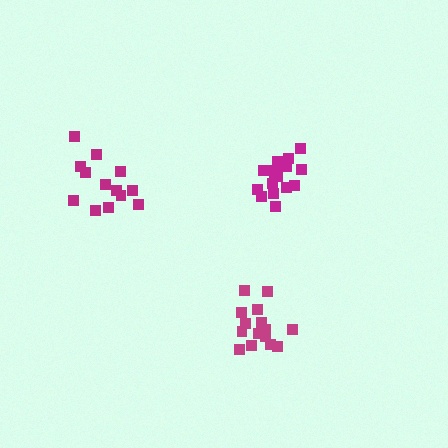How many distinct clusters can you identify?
There are 3 distinct clusters.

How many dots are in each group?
Group 1: 15 dots, Group 2: 17 dots, Group 3: 13 dots (45 total).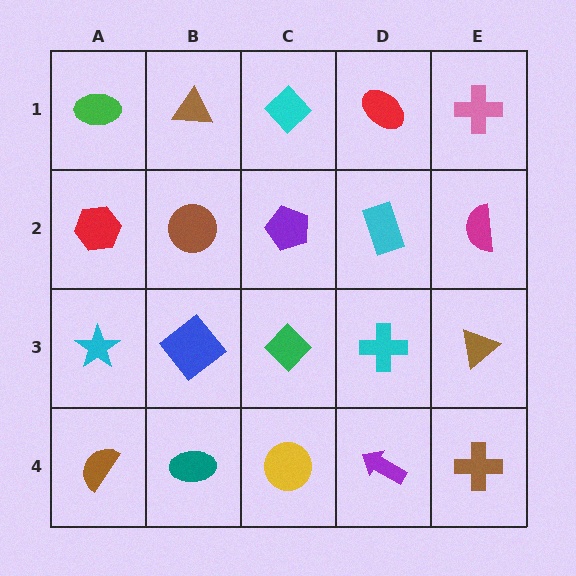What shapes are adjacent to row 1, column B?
A brown circle (row 2, column B), a green ellipse (row 1, column A), a cyan diamond (row 1, column C).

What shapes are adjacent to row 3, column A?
A red hexagon (row 2, column A), a brown semicircle (row 4, column A), a blue diamond (row 3, column B).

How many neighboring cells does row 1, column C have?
3.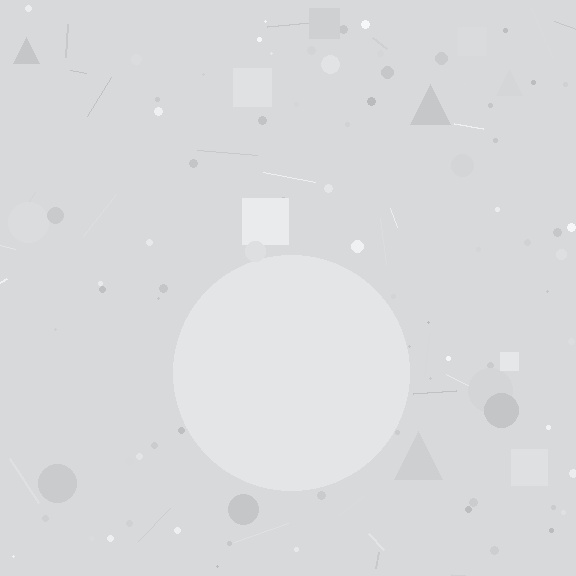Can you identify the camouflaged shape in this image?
The camouflaged shape is a circle.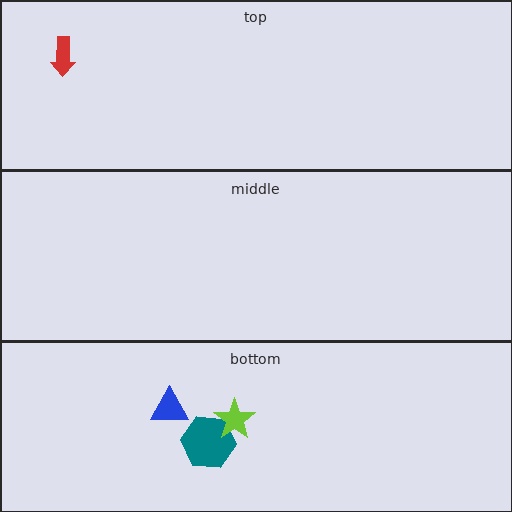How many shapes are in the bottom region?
3.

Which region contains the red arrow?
The top region.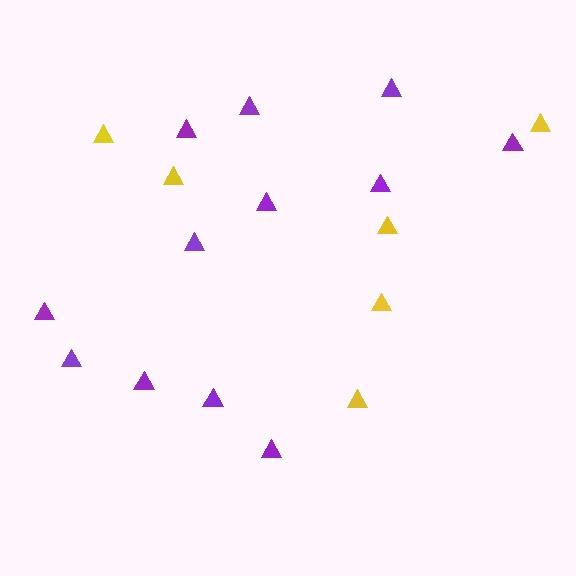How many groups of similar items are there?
There are 2 groups: one group of yellow triangles (6) and one group of purple triangles (12).